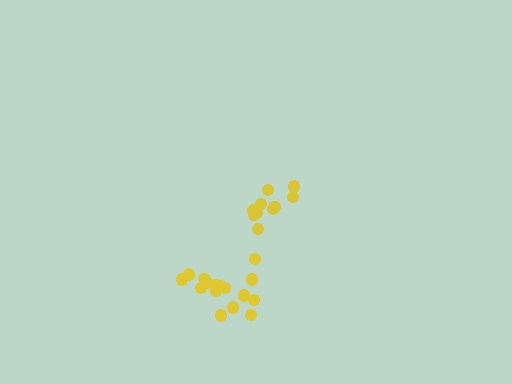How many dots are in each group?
Group 1: 16 dots, Group 2: 10 dots (26 total).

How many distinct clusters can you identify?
There are 2 distinct clusters.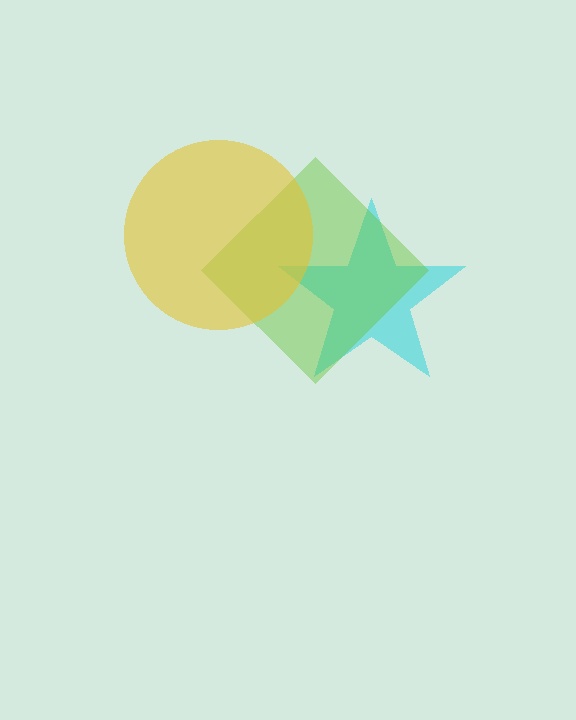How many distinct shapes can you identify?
There are 3 distinct shapes: a cyan star, a lime diamond, a yellow circle.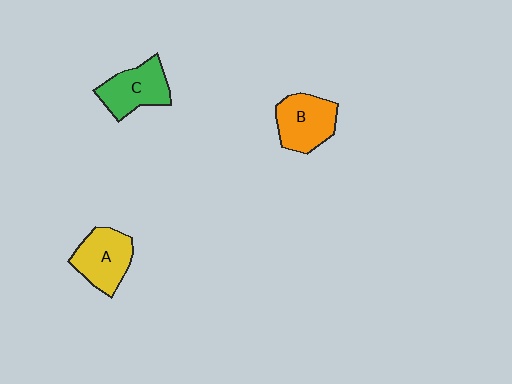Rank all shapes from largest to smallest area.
From largest to smallest: A (yellow), B (orange), C (green).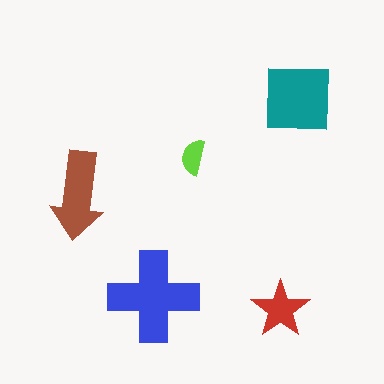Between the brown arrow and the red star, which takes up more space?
The brown arrow.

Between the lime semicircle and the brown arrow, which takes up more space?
The brown arrow.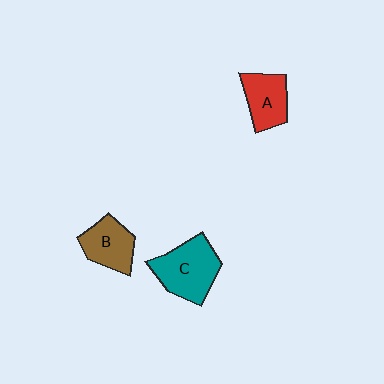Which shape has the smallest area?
Shape A (red).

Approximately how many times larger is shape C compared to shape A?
Approximately 1.4 times.